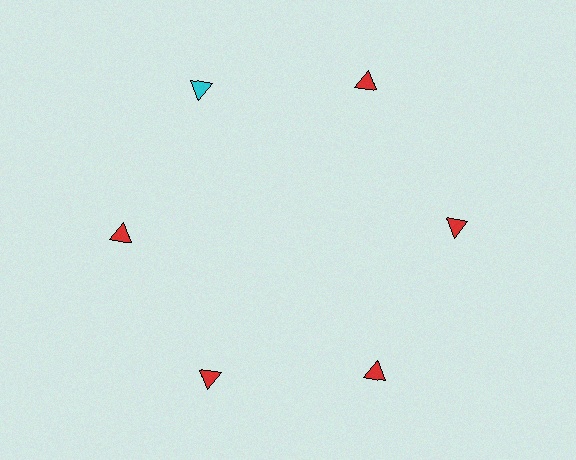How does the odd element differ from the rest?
It has a different color: cyan instead of red.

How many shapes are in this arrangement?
There are 6 shapes arranged in a ring pattern.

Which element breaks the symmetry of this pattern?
The cyan triangle at roughly the 11 o'clock position breaks the symmetry. All other shapes are red triangles.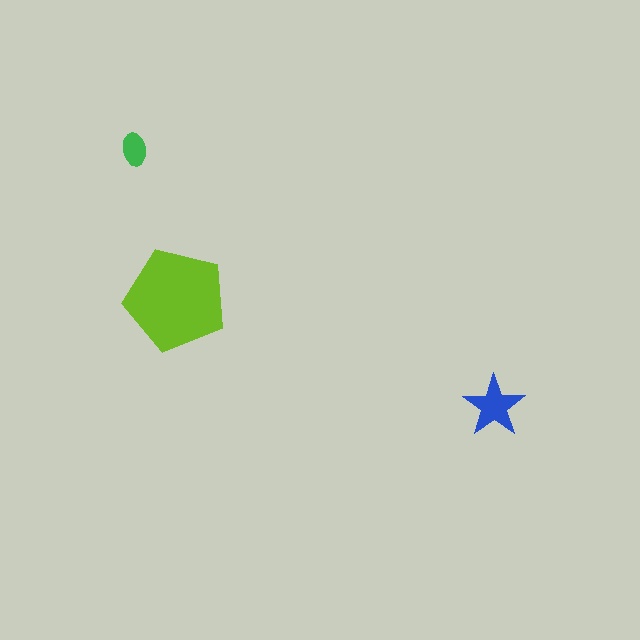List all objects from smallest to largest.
The green ellipse, the blue star, the lime pentagon.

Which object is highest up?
The green ellipse is topmost.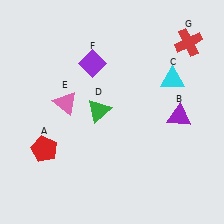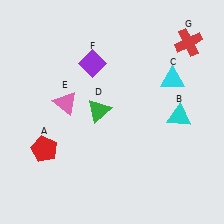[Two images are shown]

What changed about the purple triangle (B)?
In Image 1, B is purple. In Image 2, it changed to cyan.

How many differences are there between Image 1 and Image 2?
There is 1 difference between the two images.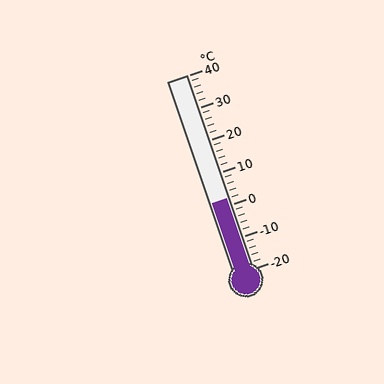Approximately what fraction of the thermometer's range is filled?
The thermometer is filled to approximately 35% of its range.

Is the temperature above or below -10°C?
The temperature is above -10°C.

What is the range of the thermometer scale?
The thermometer scale ranges from -20°C to 40°C.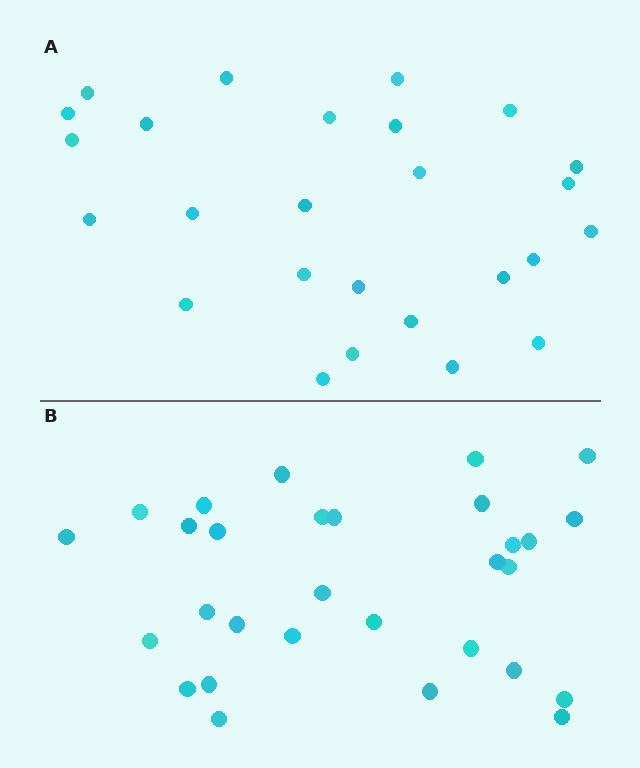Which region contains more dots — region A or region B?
Region B (the bottom region) has more dots.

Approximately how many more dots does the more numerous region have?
Region B has about 4 more dots than region A.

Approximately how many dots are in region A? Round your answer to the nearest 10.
About 30 dots. (The exact count is 26, which rounds to 30.)